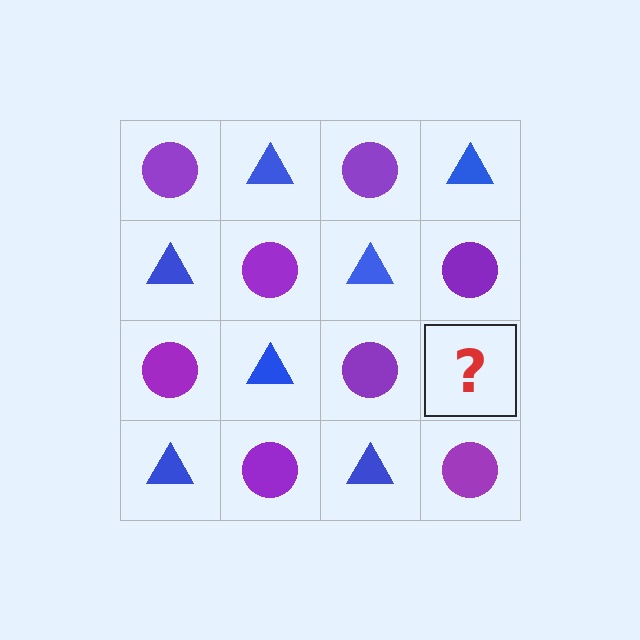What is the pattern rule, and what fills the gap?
The rule is that it alternates purple circle and blue triangle in a checkerboard pattern. The gap should be filled with a blue triangle.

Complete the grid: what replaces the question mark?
The question mark should be replaced with a blue triangle.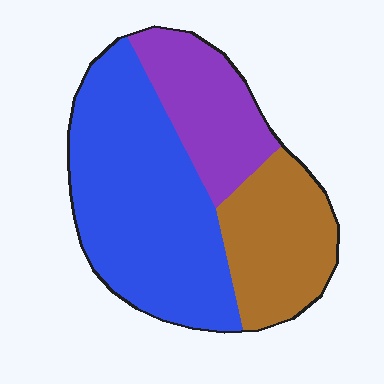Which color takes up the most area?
Blue, at roughly 50%.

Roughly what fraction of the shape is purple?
Purple covers 23% of the shape.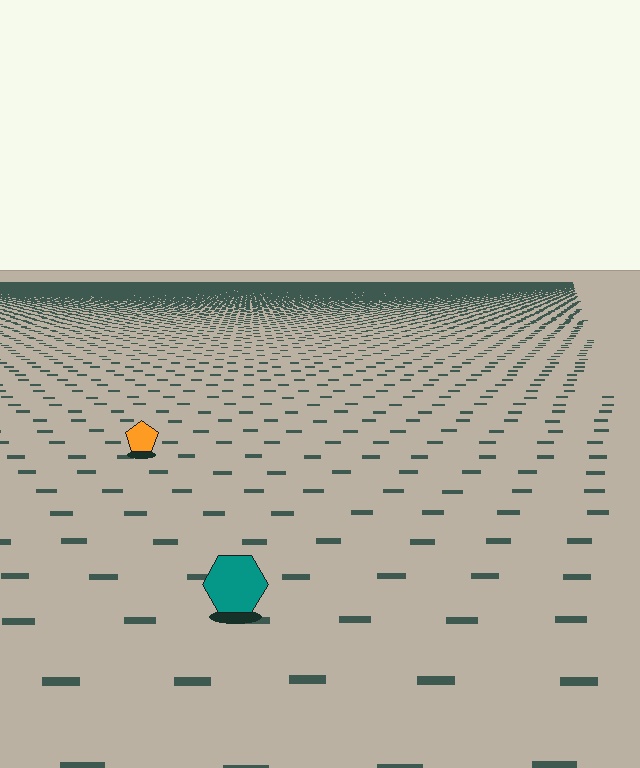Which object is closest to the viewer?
The teal hexagon is closest. The texture marks near it are larger and more spread out.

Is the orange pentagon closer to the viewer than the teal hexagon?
No. The teal hexagon is closer — you can tell from the texture gradient: the ground texture is coarser near it.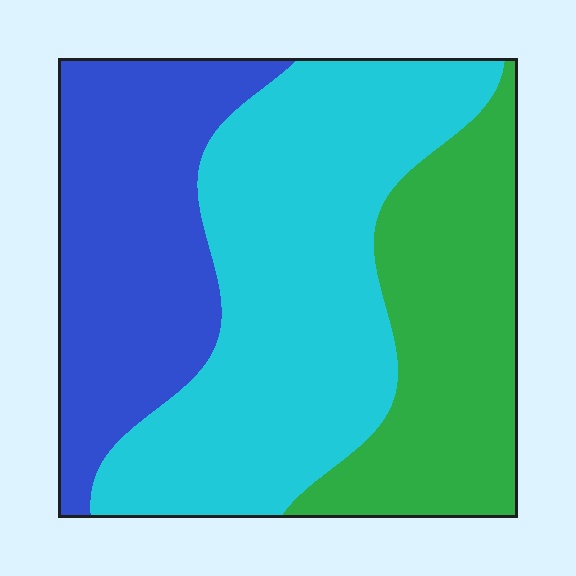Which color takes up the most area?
Cyan, at roughly 45%.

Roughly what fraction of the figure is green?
Green takes up about one quarter (1/4) of the figure.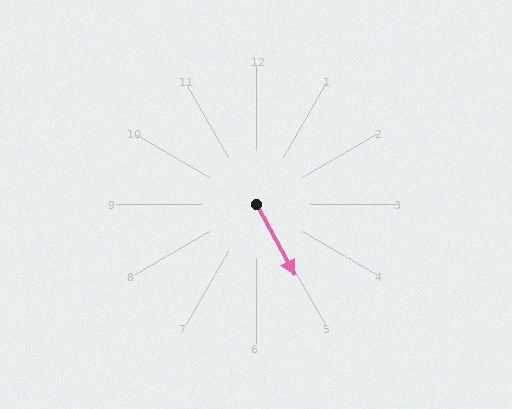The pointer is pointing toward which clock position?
Roughly 5 o'clock.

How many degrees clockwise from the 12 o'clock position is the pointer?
Approximately 151 degrees.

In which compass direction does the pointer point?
Southeast.